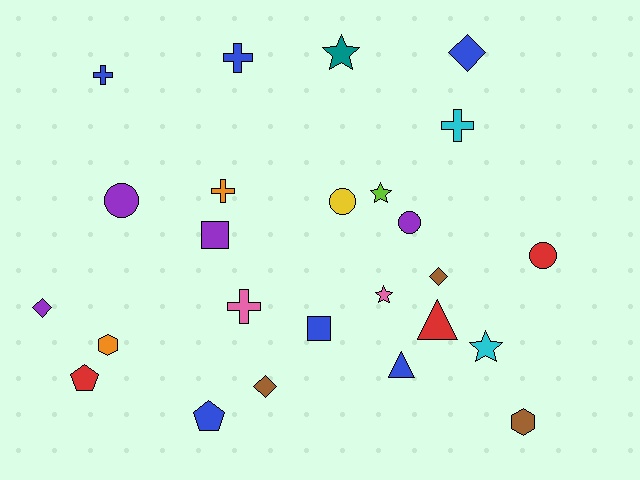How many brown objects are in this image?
There are 3 brown objects.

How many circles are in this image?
There are 4 circles.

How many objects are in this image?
There are 25 objects.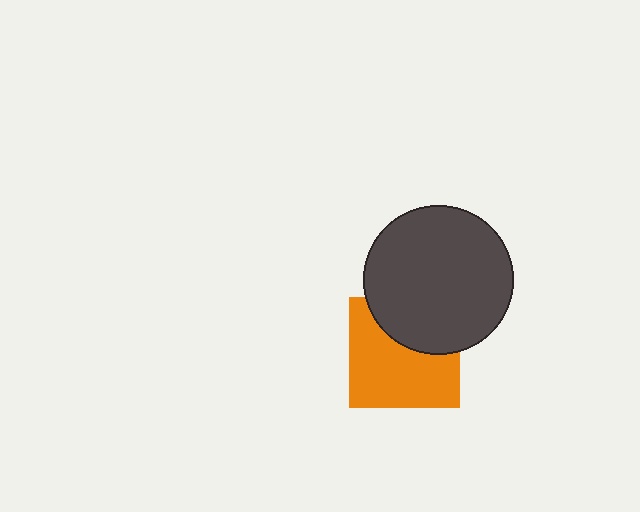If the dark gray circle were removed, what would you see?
You would see the complete orange square.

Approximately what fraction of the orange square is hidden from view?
Roughly 36% of the orange square is hidden behind the dark gray circle.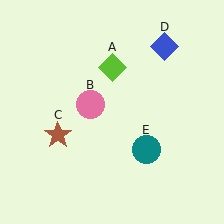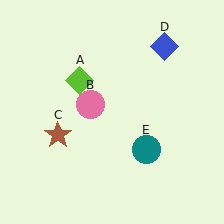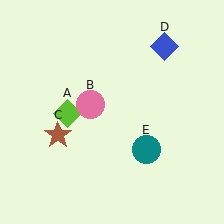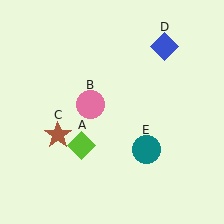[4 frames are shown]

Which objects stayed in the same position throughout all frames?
Pink circle (object B) and brown star (object C) and blue diamond (object D) and teal circle (object E) remained stationary.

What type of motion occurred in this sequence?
The lime diamond (object A) rotated counterclockwise around the center of the scene.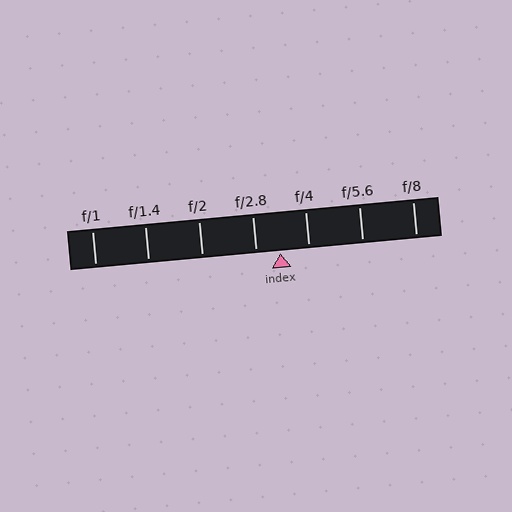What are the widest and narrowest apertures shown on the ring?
The widest aperture shown is f/1 and the narrowest is f/8.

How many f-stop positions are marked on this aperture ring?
There are 7 f-stop positions marked.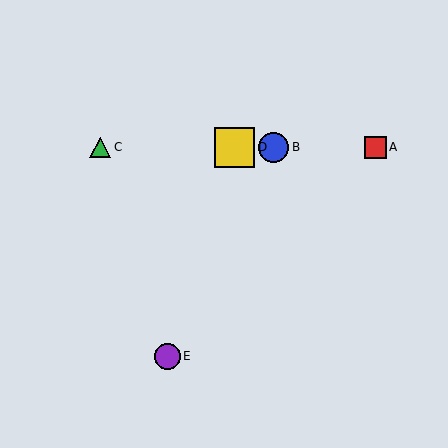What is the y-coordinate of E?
Object E is at y≈356.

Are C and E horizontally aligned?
No, C is at y≈147 and E is at y≈356.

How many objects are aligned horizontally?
4 objects (A, B, C, D) are aligned horizontally.